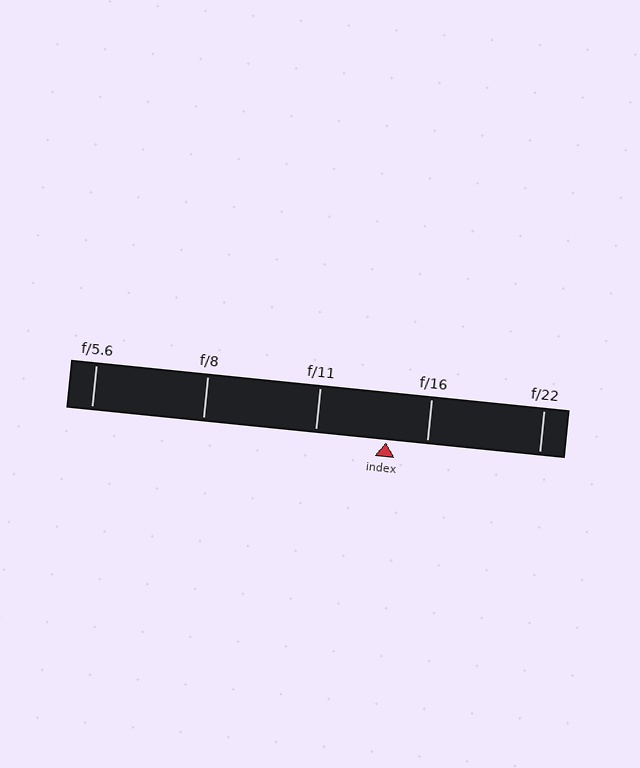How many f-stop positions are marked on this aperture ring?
There are 5 f-stop positions marked.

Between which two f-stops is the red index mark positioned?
The index mark is between f/11 and f/16.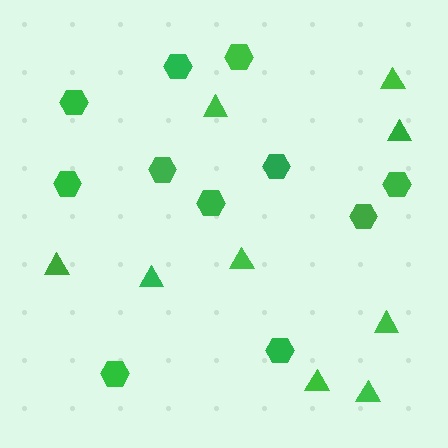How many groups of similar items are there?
There are 2 groups: one group of hexagons (11) and one group of triangles (9).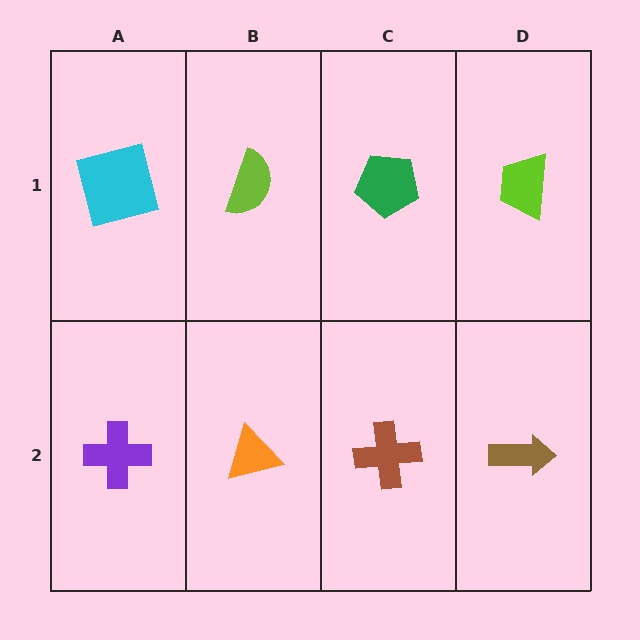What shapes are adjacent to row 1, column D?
A brown arrow (row 2, column D), a green pentagon (row 1, column C).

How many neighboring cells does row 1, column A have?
2.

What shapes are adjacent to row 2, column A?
A cyan square (row 1, column A), an orange triangle (row 2, column B).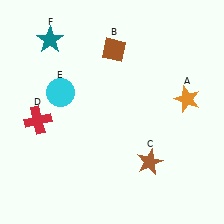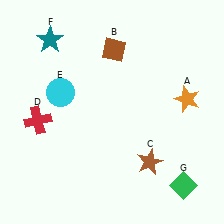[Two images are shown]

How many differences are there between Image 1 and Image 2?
There is 1 difference between the two images.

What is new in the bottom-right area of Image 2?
A green diamond (G) was added in the bottom-right area of Image 2.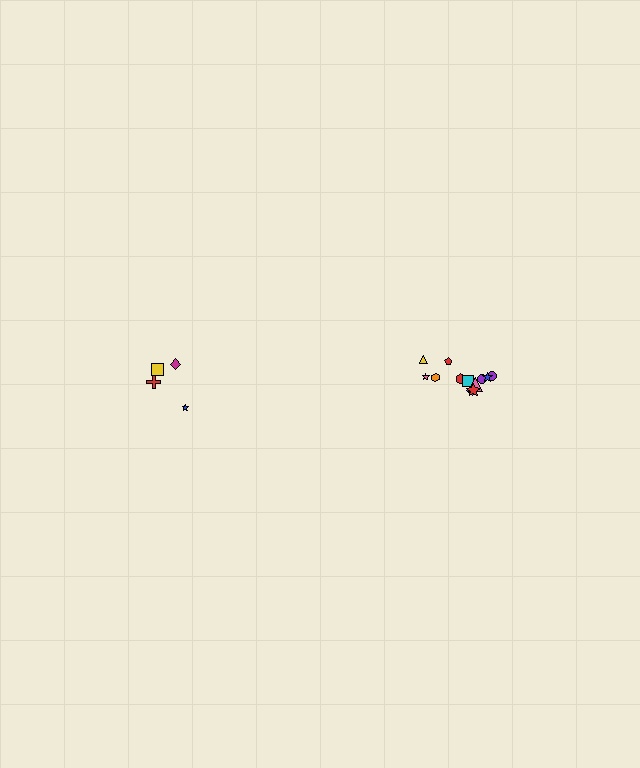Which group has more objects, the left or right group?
The right group.